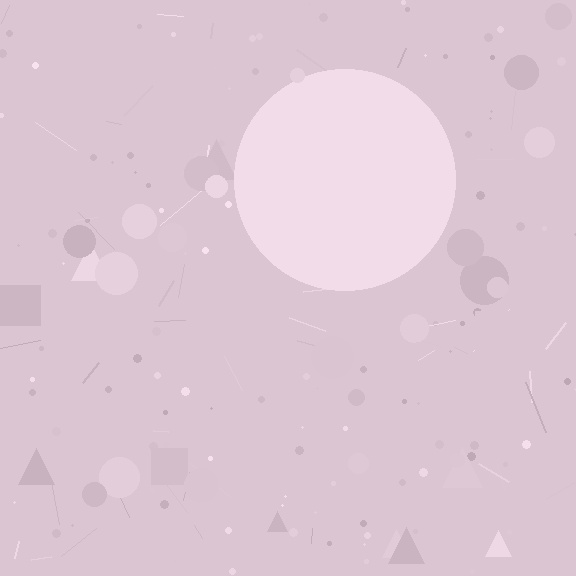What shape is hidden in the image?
A circle is hidden in the image.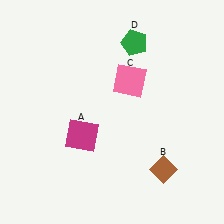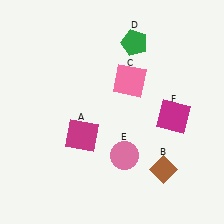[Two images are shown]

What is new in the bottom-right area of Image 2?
A pink circle (E) was added in the bottom-right area of Image 2.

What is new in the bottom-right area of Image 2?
A magenta square (F) was added in the bottom-right area of Image 2.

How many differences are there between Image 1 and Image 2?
There are 2 differences between the two images.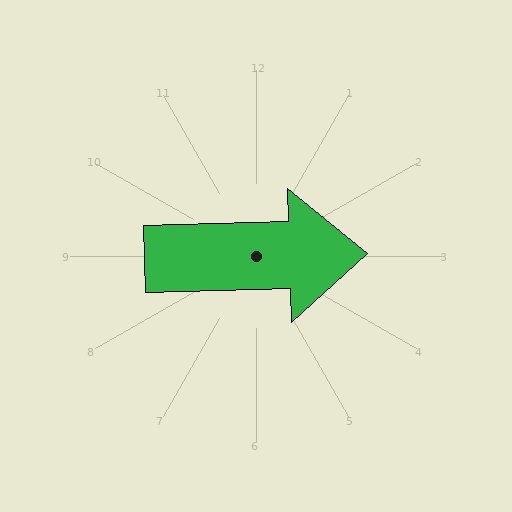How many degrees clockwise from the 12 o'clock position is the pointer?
Approximately 89 degrees.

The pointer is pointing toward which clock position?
Roughly 3 o'clock.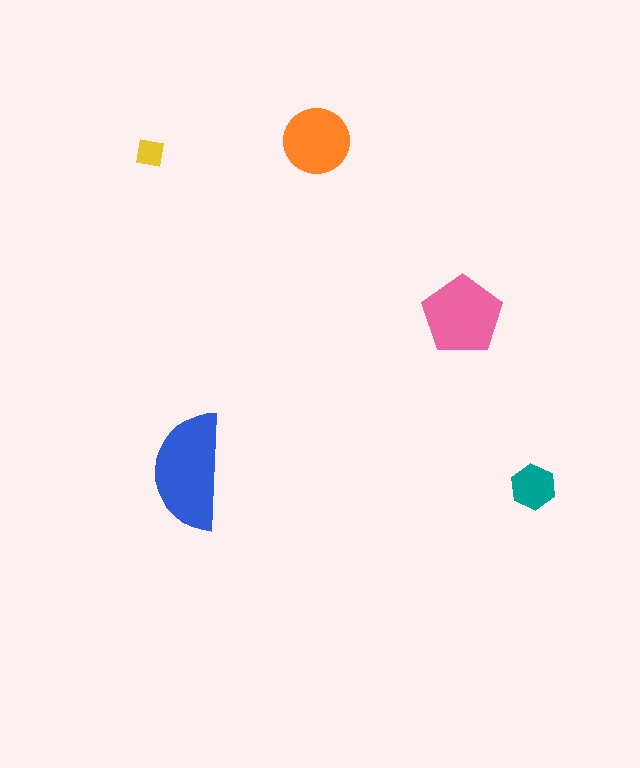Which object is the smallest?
The yellow square.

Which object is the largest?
The blue semicircle.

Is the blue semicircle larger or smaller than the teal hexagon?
Larger.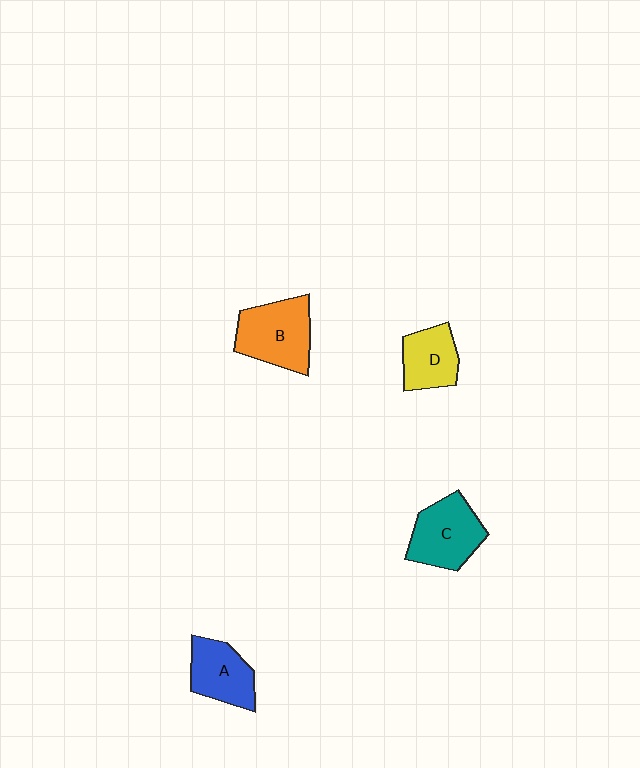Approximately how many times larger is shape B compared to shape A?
Approximately 1.3 times.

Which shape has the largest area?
Shape B (orange).